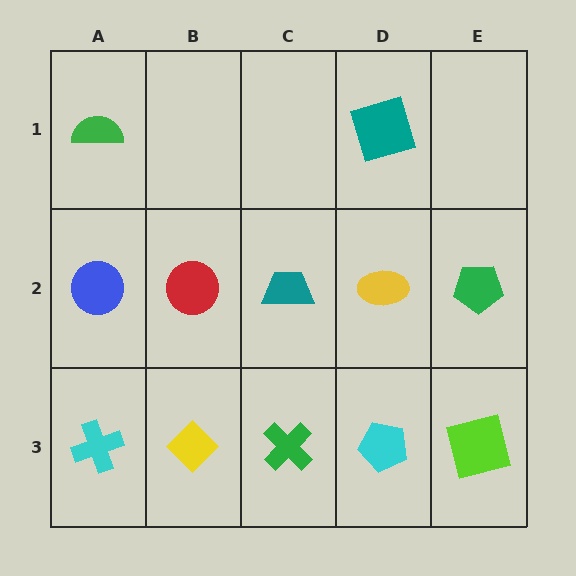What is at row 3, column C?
A green cross.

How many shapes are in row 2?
5 shapes.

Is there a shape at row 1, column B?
No, that cell is empty.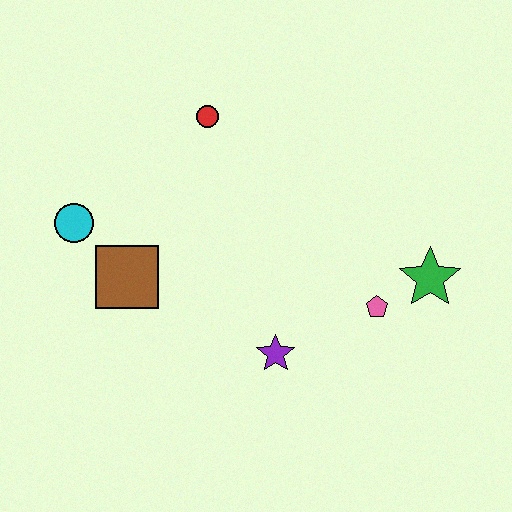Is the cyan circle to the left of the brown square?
Yes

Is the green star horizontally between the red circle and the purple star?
No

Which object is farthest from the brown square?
The green star is farthest from the brown square.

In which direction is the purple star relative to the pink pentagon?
The purple star is to the left of the pink pentagon.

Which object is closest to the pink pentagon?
The green star is closest to the pink pentagon.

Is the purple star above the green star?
No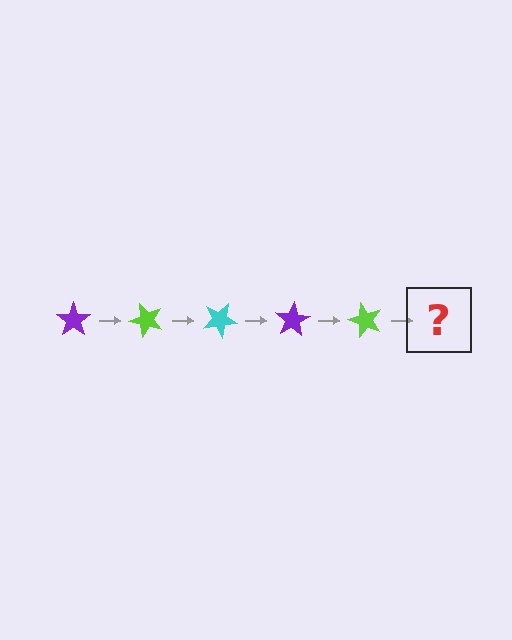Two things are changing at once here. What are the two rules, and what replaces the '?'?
The two rules are that it rotates 50 degrees each step and the color cycles through purple, lime, and cyan. The '?' should be a cyan star, rotated 250 degrees from the start.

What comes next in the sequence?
The next element should be a cyan star, rotated 250 degrees from the start.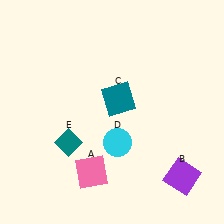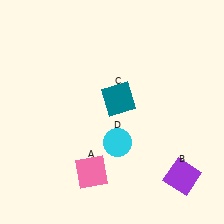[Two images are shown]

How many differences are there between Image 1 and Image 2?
There is 1 difference between the two images.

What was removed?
The teal diamond (E) was removed in Image 2.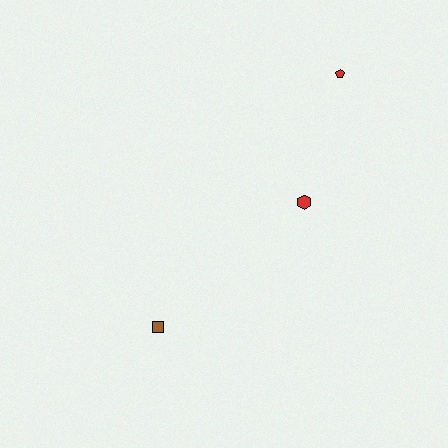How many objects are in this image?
There are 3 objects.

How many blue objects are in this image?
There are no blue objects.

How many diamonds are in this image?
There are no diamonds.